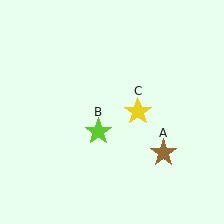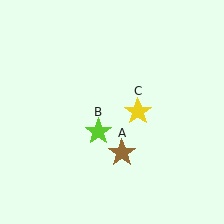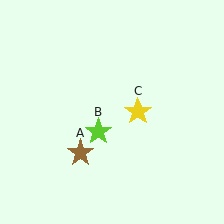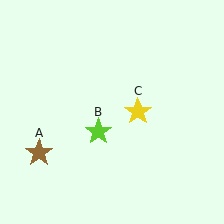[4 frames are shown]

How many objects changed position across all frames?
1 object changed position: brown star (object A).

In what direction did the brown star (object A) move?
The brown star (object A) moved left.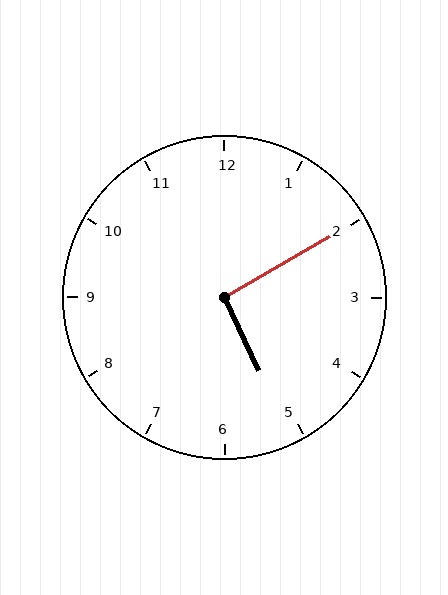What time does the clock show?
5:10.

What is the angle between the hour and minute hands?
Approximately 95 degrees.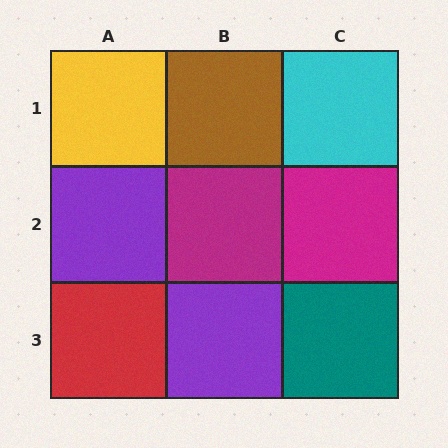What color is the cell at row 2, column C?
Magenta.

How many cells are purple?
2 cells are purple.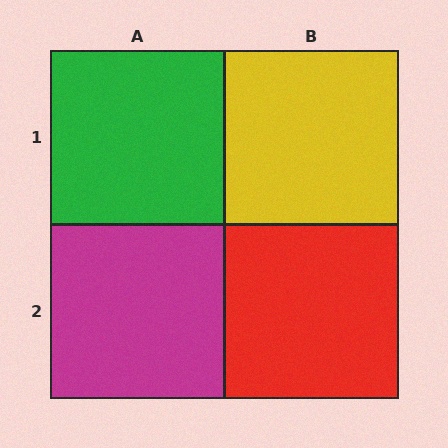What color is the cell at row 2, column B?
Red.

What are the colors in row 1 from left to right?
Green, yellow.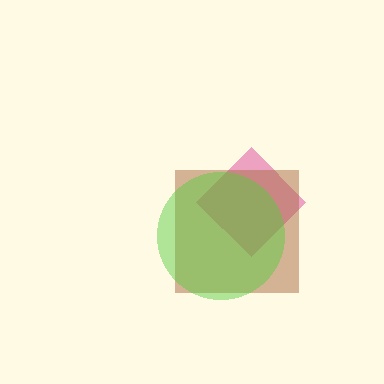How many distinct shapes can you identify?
There are 3 distinct shapes: a pink diamond, a brown square, a lime circle.